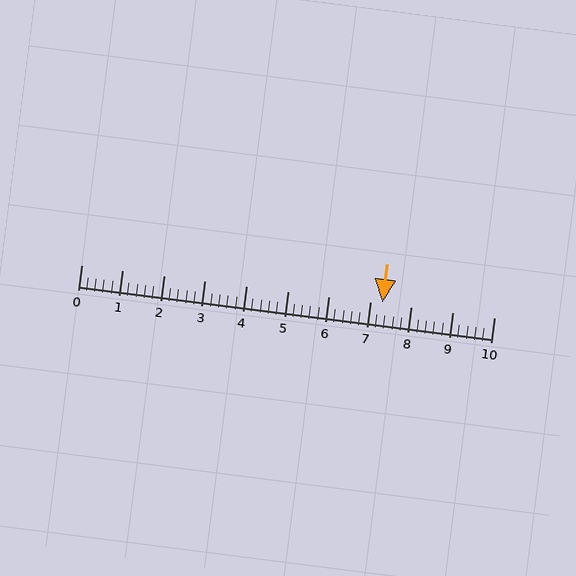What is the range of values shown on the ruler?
The ruler shows values from 0 to 10.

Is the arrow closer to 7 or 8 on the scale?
The arrow is closer to 7.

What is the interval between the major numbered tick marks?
The major tick marks are spaced 1 units apart.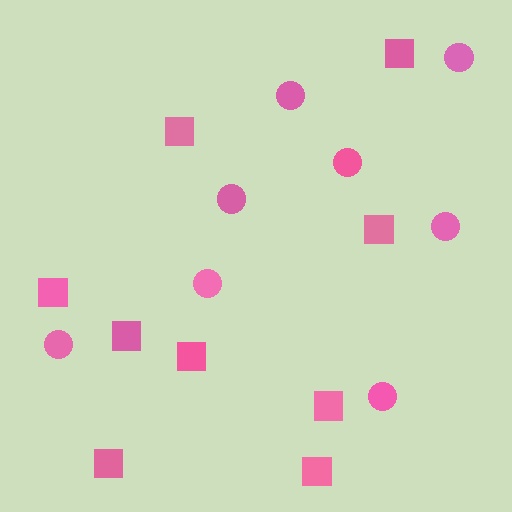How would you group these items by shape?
There are 2 groups: one group of circles (8) and one group of squares (9).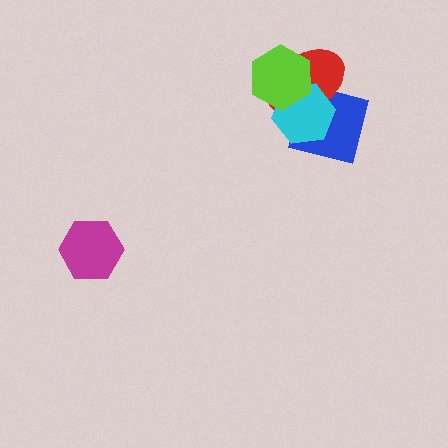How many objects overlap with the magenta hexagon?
0 objects overlap with the magenta hexagon.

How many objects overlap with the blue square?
3 objects overlap with the blue square.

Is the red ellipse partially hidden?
Yes, it is partially covered by another shape.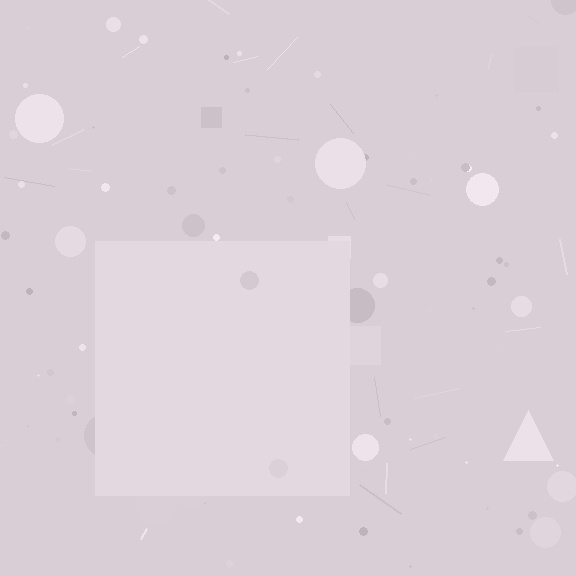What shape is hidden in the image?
A square is hidden in the image.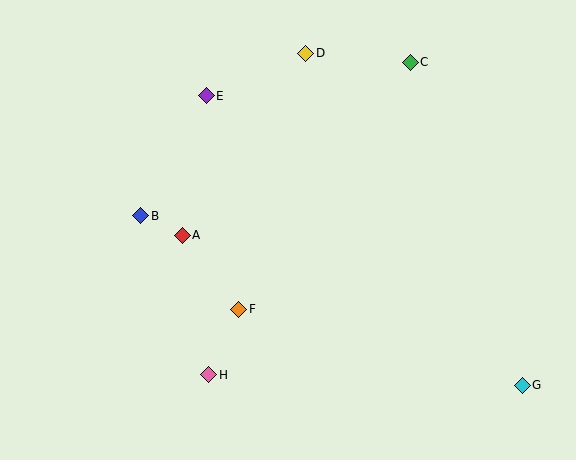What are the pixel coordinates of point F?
Point F is at (239, 309).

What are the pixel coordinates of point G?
Point G is at (522, 385).